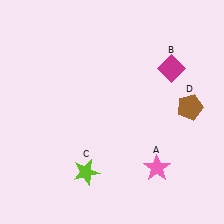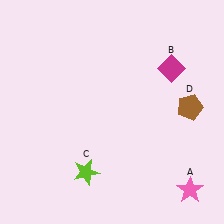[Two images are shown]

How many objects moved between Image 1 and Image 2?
1 object moved between the two images.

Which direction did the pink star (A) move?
The pink star (A) moved right.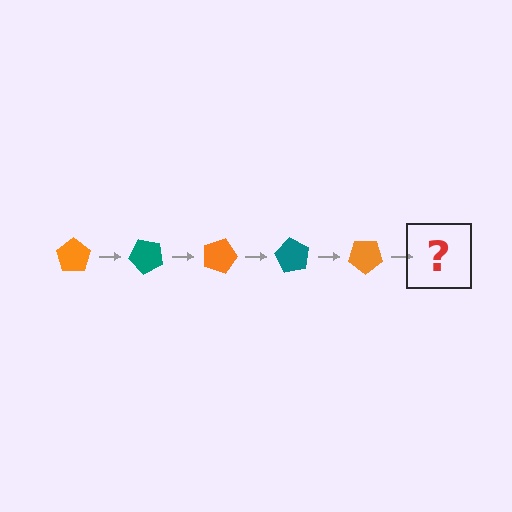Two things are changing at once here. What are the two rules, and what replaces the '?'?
The two rules are that it rotates 45 degrees each step and the color cycles through orange and teal. The '?' should be a teal pentagon, rotated 225 degrees from the start.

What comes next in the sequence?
The next element should be a teal pentagon, rotated 225 degrees from the start.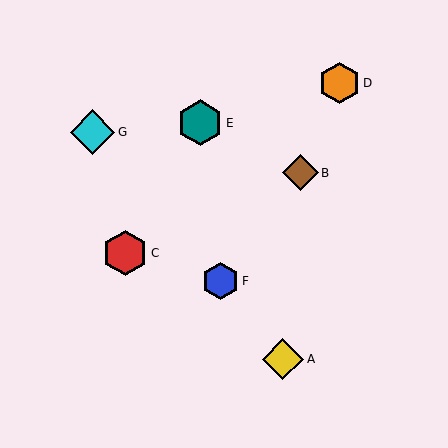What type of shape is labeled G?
Shape G is a cyan diamond.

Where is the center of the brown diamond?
The center of the brown diamond is at (300, 173).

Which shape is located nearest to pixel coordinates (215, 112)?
The teal hexagon (labeled E) at (200, 123) is nearest to that location.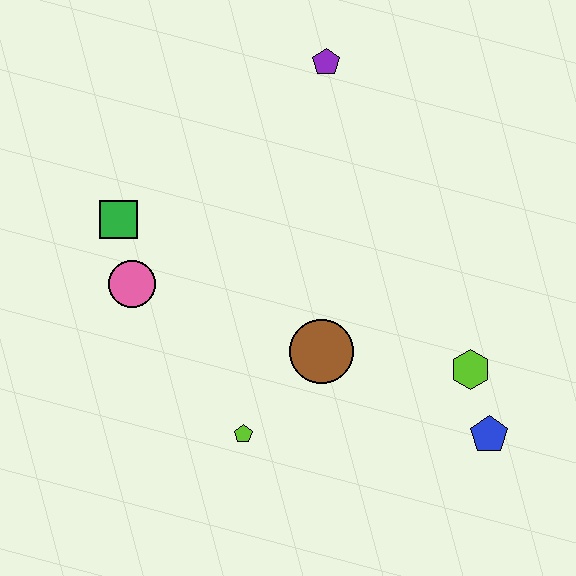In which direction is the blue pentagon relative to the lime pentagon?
The blue pentagon is to the right of the lime pentagon.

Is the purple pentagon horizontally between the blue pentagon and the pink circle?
Yes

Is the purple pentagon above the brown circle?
Yes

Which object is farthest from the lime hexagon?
The green square is farthest from the lime hexagon.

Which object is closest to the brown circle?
The lime pentagon is closest to the brown circle.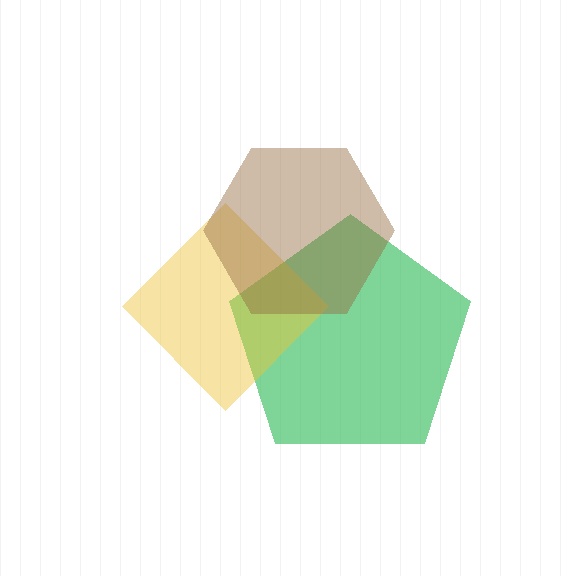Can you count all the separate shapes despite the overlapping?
Yes, there are 3 separate shapes.